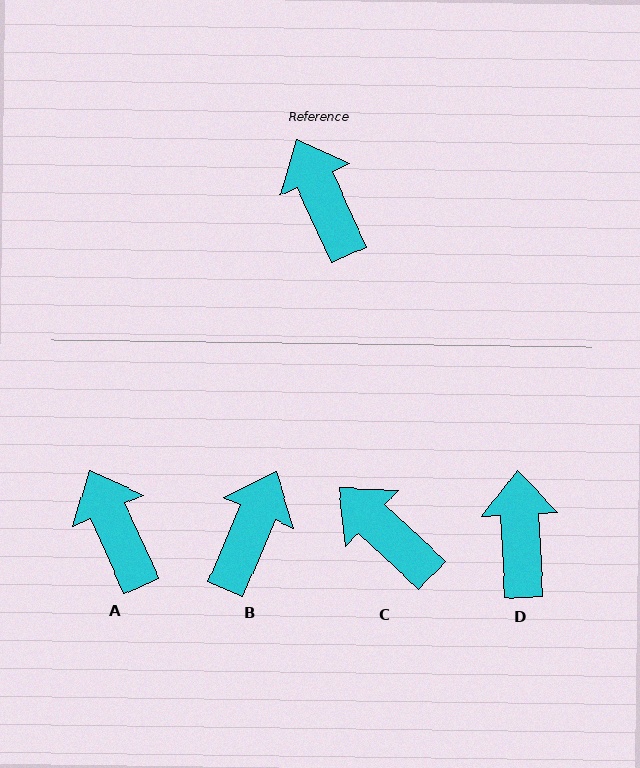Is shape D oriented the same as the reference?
No, it is off by about 21 degrees.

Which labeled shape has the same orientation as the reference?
A.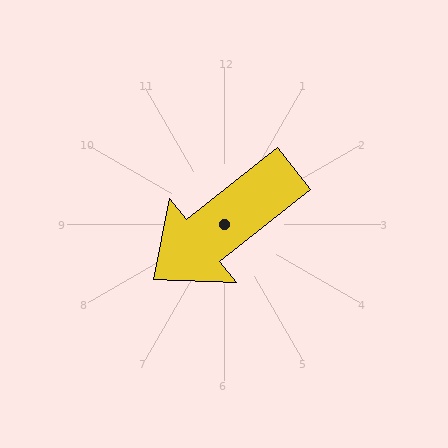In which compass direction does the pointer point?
Southwest.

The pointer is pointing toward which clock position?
Roughly 8 o'clock.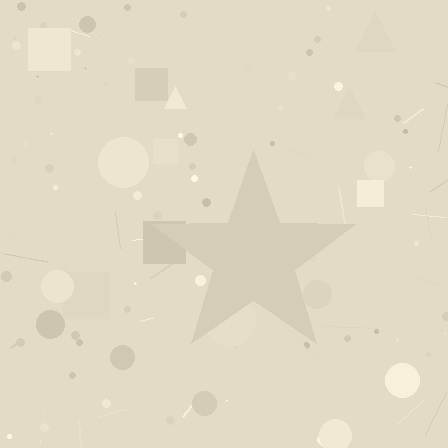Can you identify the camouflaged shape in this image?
The camouflaged shape is a star.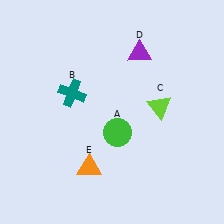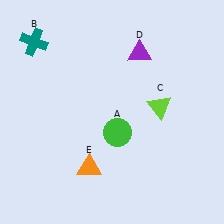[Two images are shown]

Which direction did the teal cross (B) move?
The teal cross (B) moved up.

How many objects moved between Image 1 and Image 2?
1 object moved between the two images.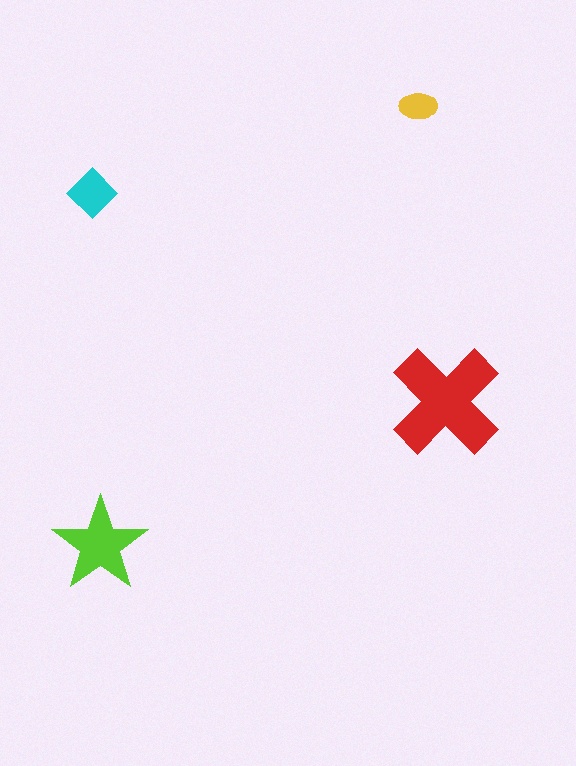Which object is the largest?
The red cross.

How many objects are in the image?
There are 4 objects in the image.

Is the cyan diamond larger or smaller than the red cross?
Smaller.